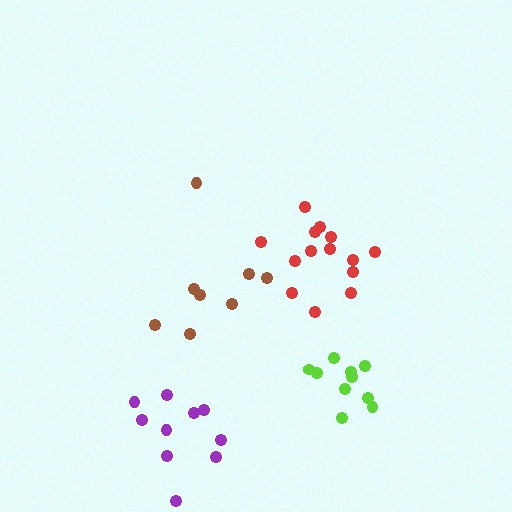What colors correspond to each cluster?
The clusters are colored: purple, brown, red, lime.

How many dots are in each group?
Group 1: 10 dots, Group 2: 8 dots, Group 3: 14 dots, Group 4: 10 dots (42 total).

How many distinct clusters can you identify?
There are 4 distinct clusters.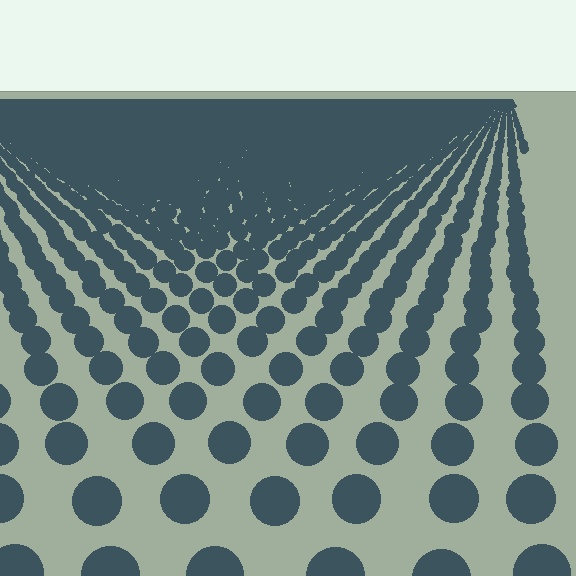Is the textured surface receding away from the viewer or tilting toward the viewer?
The surface is receding away from the viewer. Texture elements get smaller and denser toward the top.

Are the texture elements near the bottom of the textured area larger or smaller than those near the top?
Larger. Near the bottom, elements are closer to the viewer and appear at a bigger on-screen size.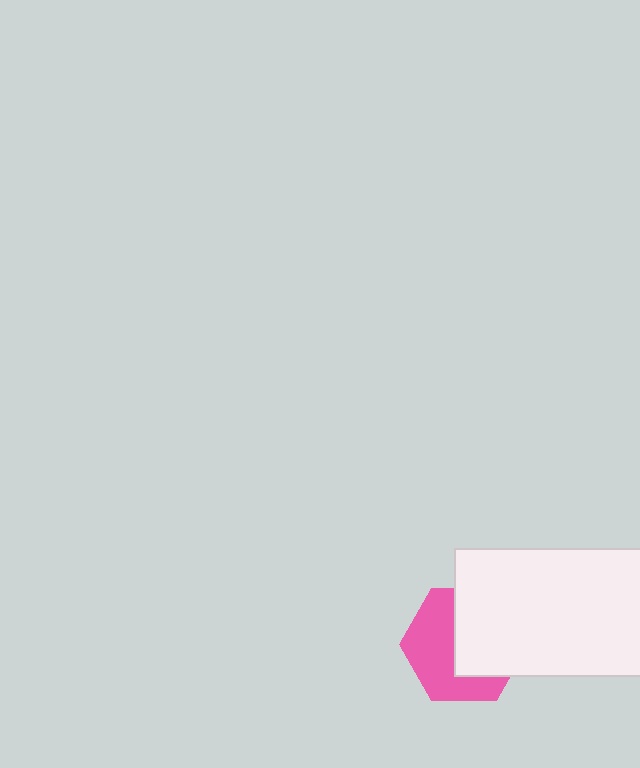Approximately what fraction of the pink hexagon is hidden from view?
Roughly 50% of the pink hexagon is hidden behind the white rectangle.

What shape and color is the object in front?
The object in front is a white rectangle.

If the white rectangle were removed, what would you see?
You would see the complete pink hexagon.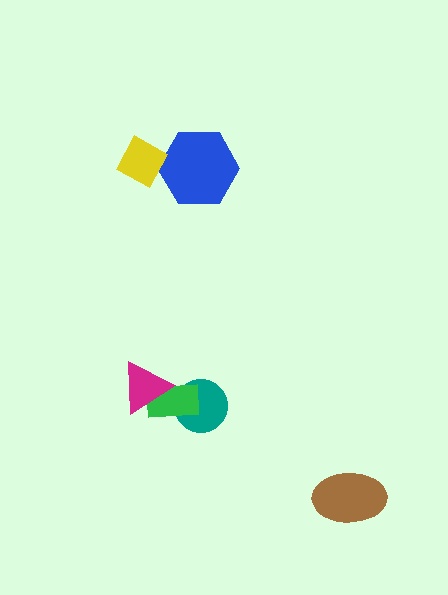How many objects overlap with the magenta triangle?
1 object overlaps with the magenta triangle.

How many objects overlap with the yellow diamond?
1 object overlaps with the yellow diamond.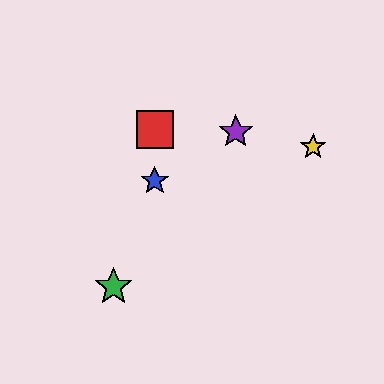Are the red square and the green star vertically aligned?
No, the red square is at x≈155 and the green star is at x≈114.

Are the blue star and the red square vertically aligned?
Yes, both are at x≈155.